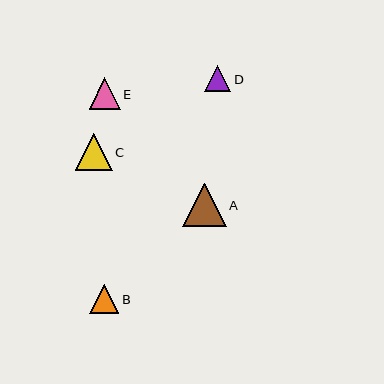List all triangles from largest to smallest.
From largest to smallest: A, C, E, B, D.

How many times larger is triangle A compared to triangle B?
Triangle A is approximately 1.5 times the size of triangle B.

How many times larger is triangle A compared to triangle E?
Triangle A is approximately 1.4 times the size of triangle E.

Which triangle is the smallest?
Triangle D is the smallest with a size of approximately 26 pixels.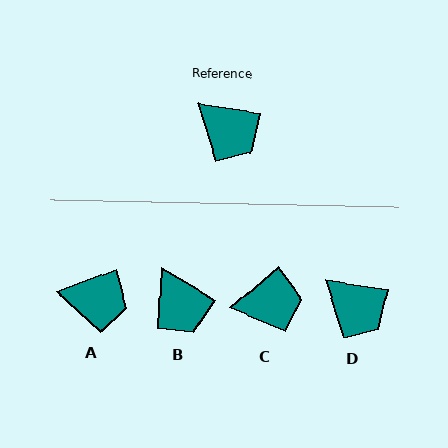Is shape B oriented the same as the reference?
No, it is off by about 21 degrees.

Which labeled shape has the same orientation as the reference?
D.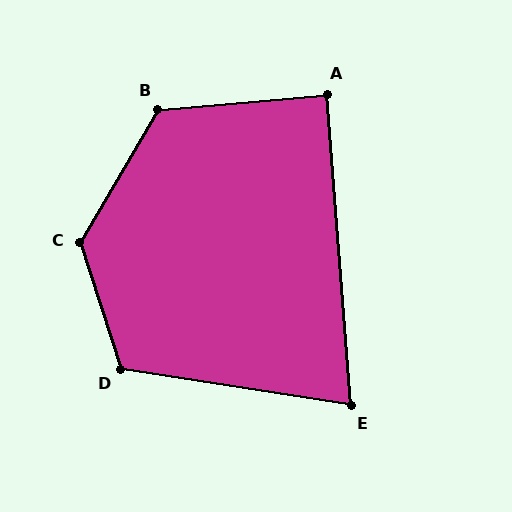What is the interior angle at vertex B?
Approximately 125 degrees (obtuse).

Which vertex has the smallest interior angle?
E, at approximately 77 degrees.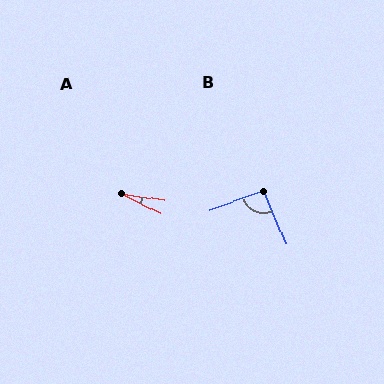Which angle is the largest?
B, at approximately 93 degrees.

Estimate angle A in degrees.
Approximately 18 degrees.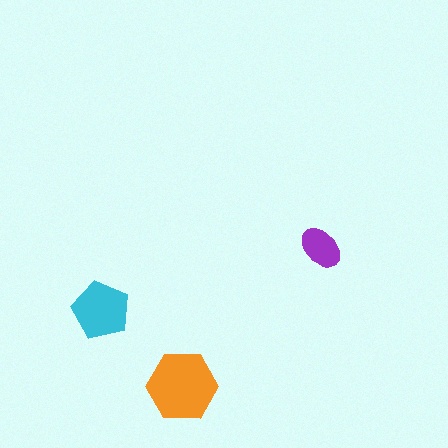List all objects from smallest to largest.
The purple ellipse, the cyan pentagon, the orange hexagon.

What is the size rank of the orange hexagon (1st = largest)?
1st.